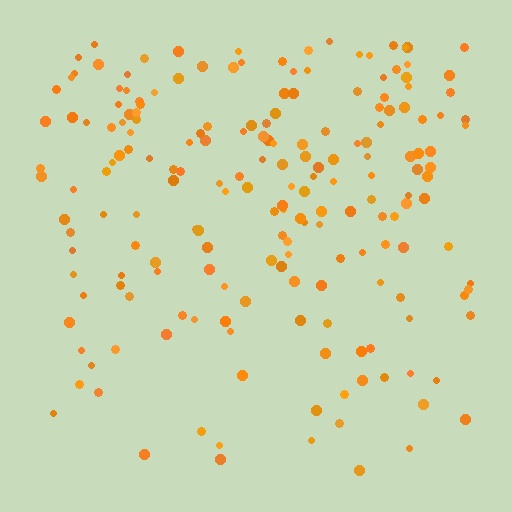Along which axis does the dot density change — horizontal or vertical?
Vertical.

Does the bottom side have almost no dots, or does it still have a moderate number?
Still a moderate number, just noticeably fewer than the top.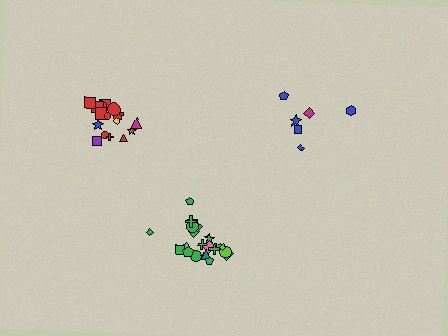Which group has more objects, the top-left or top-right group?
The top-left group.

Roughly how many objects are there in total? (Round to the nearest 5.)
Roughly 45 objects in total.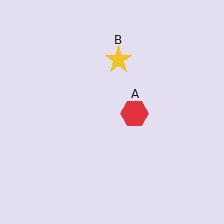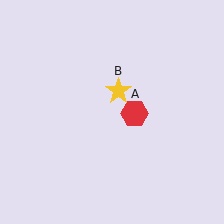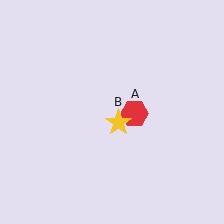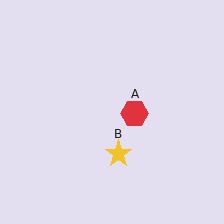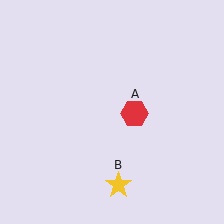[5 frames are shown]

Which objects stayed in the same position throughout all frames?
Red hexagon (object A) remained stationary.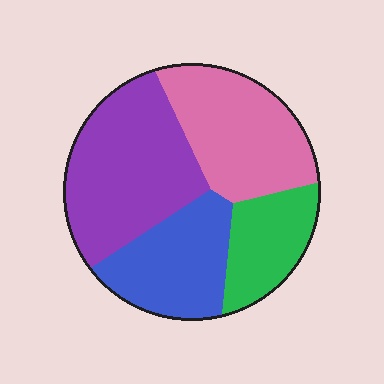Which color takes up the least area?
Green, at roughly 15%.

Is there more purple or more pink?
Purple.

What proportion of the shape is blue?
Blue covers roughly 20% of the shape.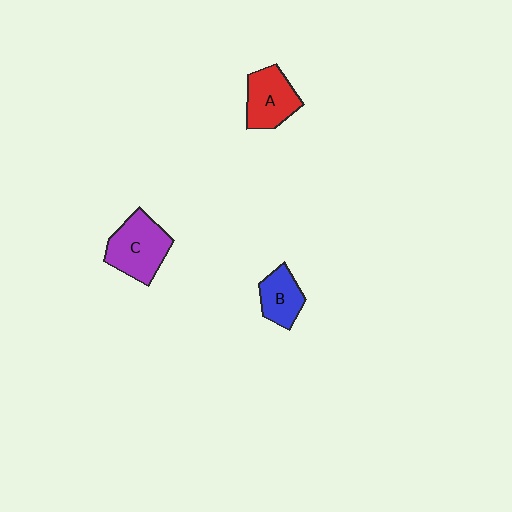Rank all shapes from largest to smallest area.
From largest to smallest: C (purple), A (red), B (blue).